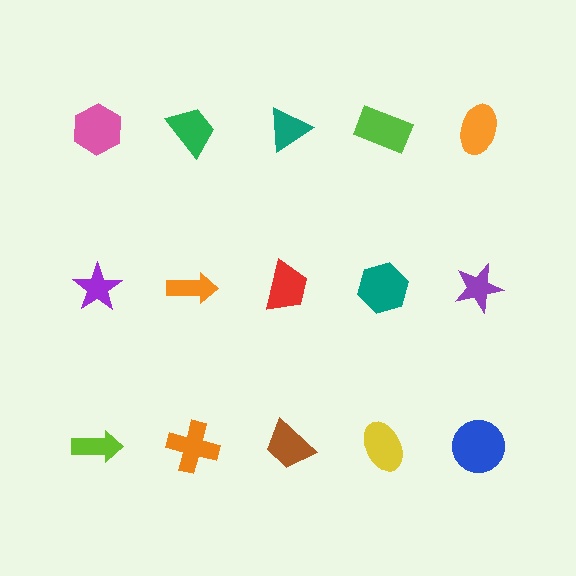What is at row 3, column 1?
A lime arrow.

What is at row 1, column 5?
An orange ellipse.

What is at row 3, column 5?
A blue circle.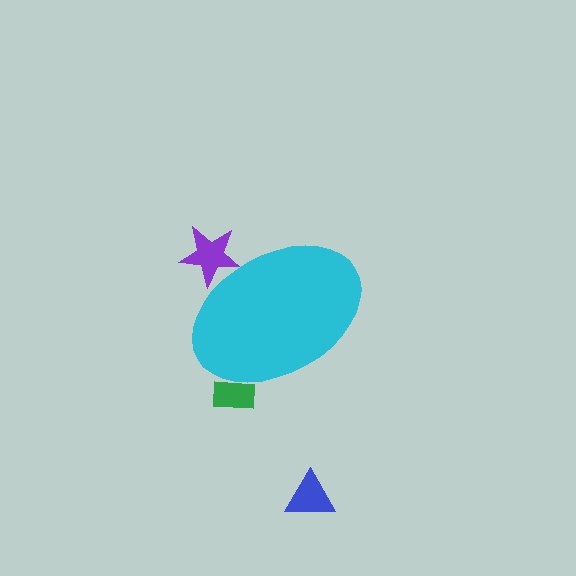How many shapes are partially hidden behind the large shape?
2 shapes are partially hidden.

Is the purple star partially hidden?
Yes, the purple star is partially hidden behind the cyan ellipse.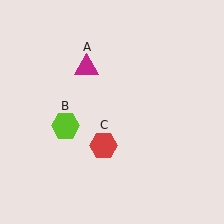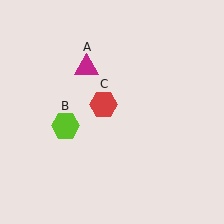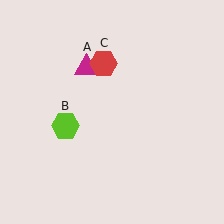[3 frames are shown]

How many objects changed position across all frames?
1 object changed position: red hexagon (object C).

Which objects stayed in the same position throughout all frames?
Magenta triangle (object A) and lime hexagon (object B) remained stationary.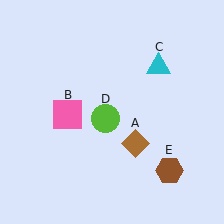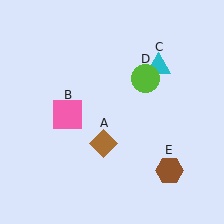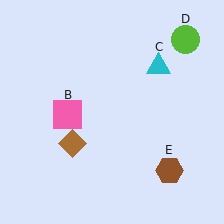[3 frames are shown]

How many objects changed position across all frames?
2 objects changed position: brown diamond (object A), lime circle (object D).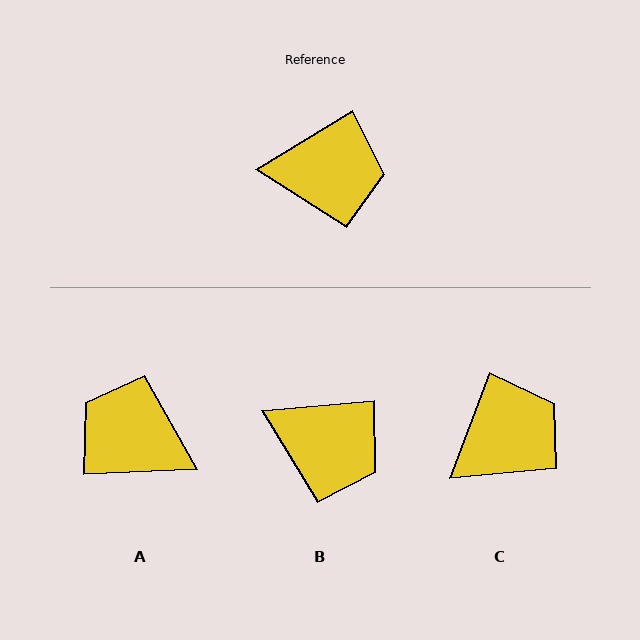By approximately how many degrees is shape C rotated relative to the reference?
Approximately 38 degrees counter-clockwise.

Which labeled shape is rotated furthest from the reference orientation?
A, about 151 degrees away.